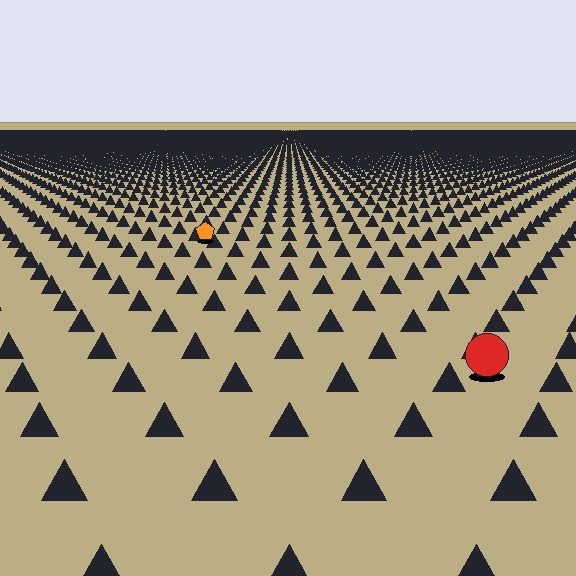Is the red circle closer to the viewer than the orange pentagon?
Yes. The red circle is closer — you can tell from the texture gradient: the ground texture is coarser near it.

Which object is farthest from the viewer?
The orange pentagon is farthest from the viewer. It appears smaller and the ground texture around it is denser.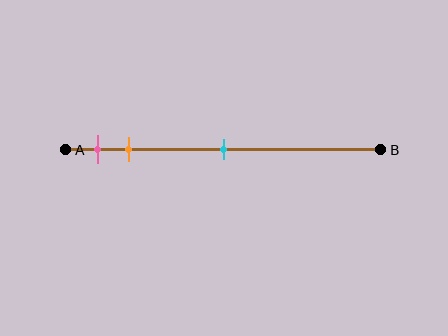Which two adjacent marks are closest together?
The pink and orange marks are the closest adjacent pair.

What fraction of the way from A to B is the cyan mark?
The cyan mark is approximately 50% (0.5) of the way from A to B.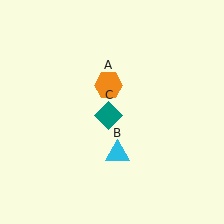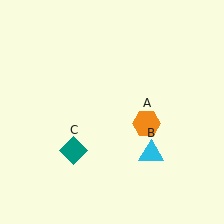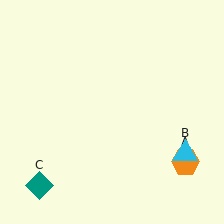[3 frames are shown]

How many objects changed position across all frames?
3 objects changed position: orange hexagon (object A), cyan triangle (object B), teal diamond (object C).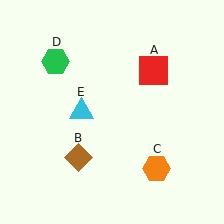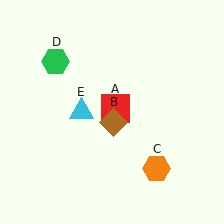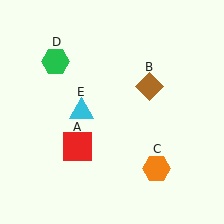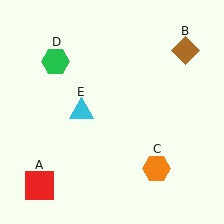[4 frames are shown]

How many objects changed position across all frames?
2 objects changed position: red square (object A), brown diamond (object B).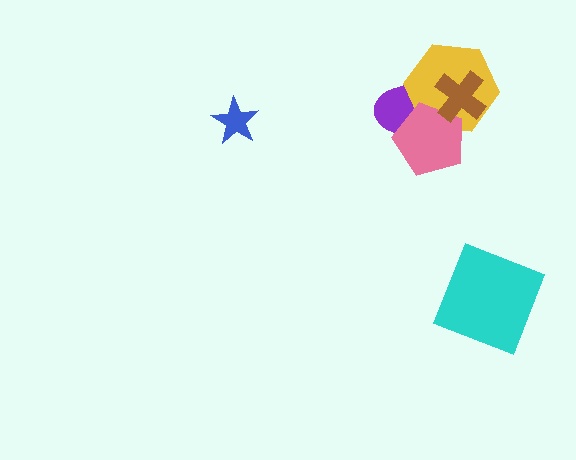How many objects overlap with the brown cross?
3 objects overlap with the brown cross.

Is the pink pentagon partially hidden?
Yes, it is partially covered by another shape.